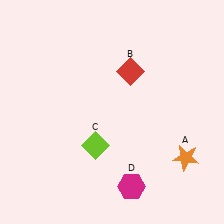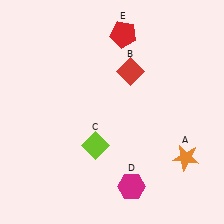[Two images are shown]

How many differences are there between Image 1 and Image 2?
There is 1 difference between the two images.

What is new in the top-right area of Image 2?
A red pentagon (E) was added in the top-right area of Image 2.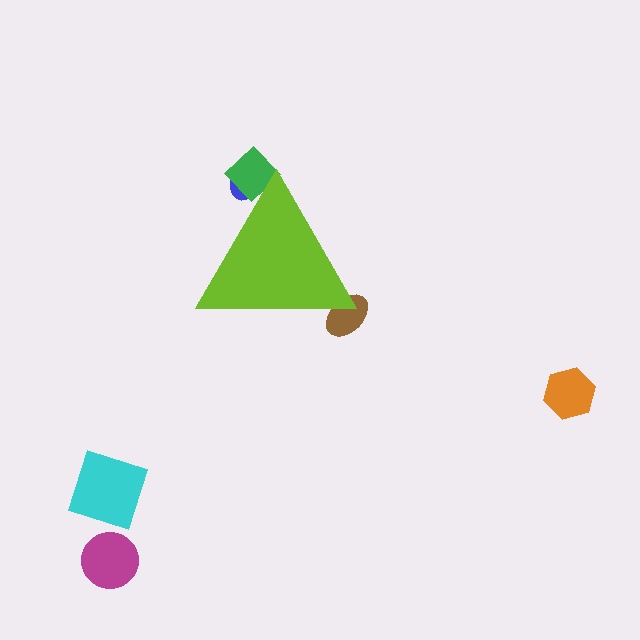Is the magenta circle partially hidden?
No, the magenta circle is fully visible.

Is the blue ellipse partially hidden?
Yes, the blue ellipse is partially hidden behind the lime triangle.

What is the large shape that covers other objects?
A lime triangle.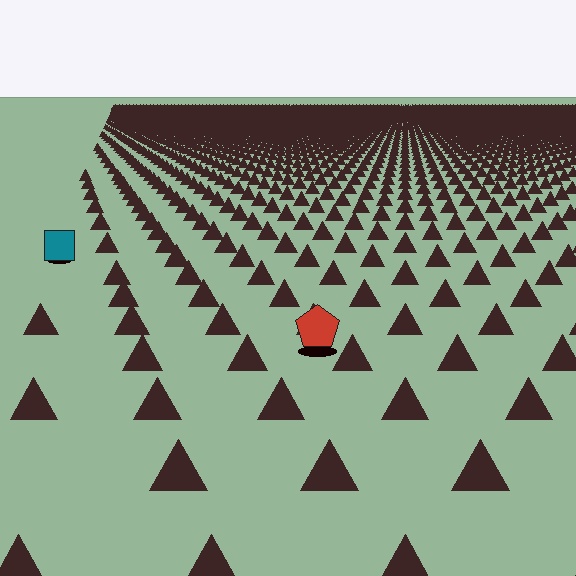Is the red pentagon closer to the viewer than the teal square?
Yes. The red pentagon is closer — you can tell from the texture gradient: the ground texture is coarser near it.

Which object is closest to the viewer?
The red pentagon is closest. The texture marks near it are larger and more spread out.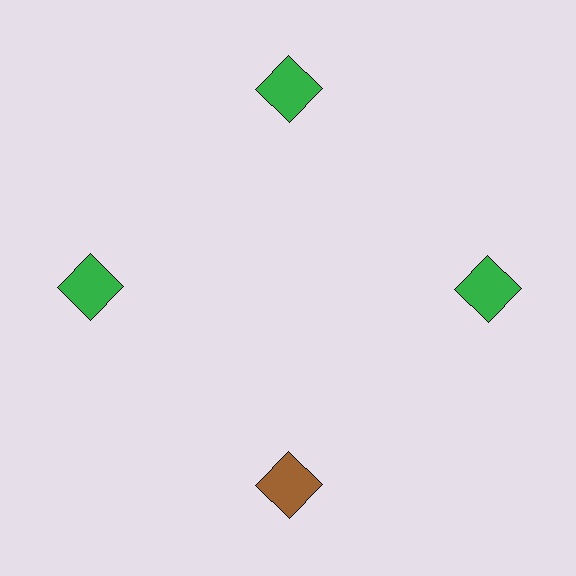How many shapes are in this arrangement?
There are 4 shapes arranged in a ring pattern.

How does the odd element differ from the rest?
It has a different color: brown instead of green.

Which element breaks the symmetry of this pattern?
The brown square at roughly the 6 o'clock position breaks the symmetry. All other shapes are green squares.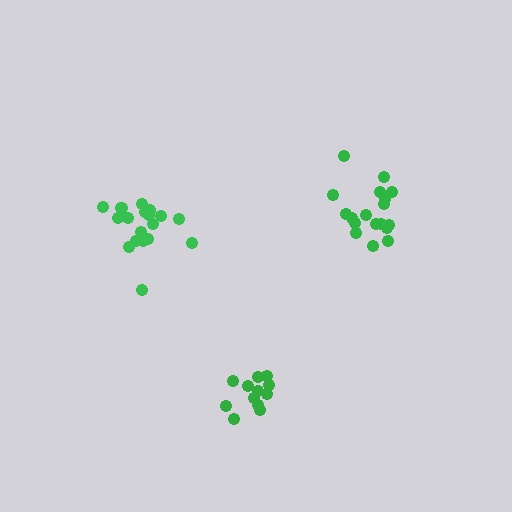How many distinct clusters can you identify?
There are 3 distinct clusters.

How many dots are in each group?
Group 1: 18 dots, Group 2: 18 dots, Group 3: 13 dots (49 total).